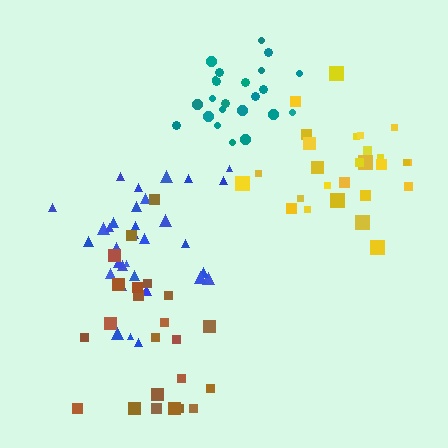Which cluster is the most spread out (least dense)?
Brown.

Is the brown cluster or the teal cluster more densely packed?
Teal.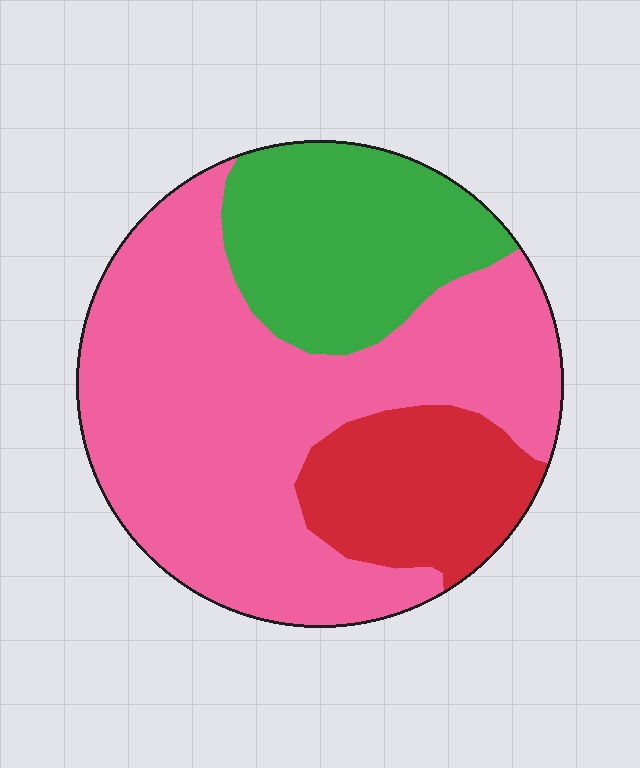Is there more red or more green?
Green.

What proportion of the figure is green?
Green takes up about one quarter (1/4) of the figure.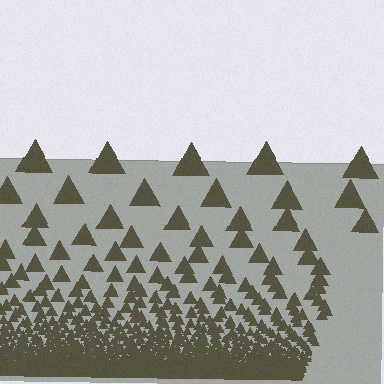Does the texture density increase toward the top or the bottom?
Density increases toward the bottom.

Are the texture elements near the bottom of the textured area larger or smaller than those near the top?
Smaller. The gradient is inverted — elements near the bottom are smaller and denser.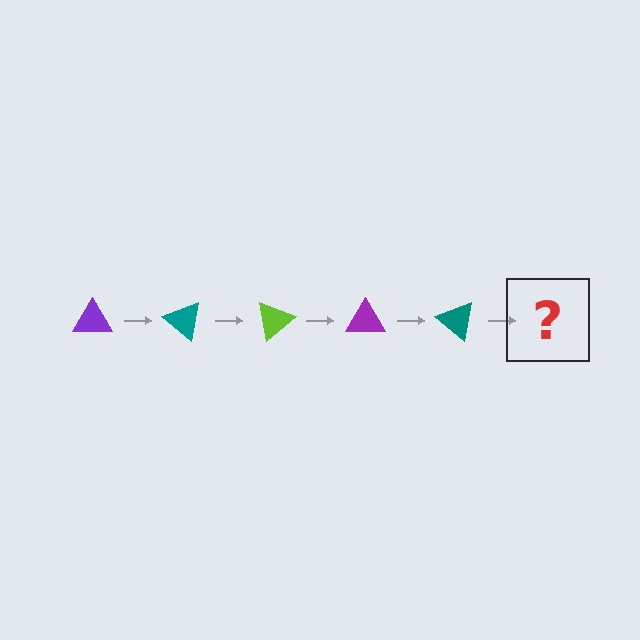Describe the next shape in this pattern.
It should be a lime triangle, rotated 200 degrees from the start.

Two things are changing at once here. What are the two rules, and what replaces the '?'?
The two rules are that it rotates 40 degrees each step and the color cycles through purple, teal, and lime. The '?' should be a lime triangle, rotated 200 degrees from the start.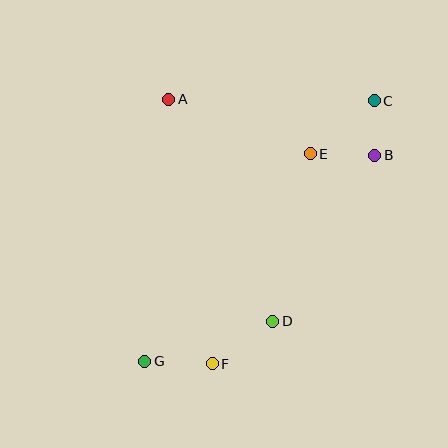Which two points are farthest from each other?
Points C and G are farthest from each other.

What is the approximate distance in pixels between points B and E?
The distance between B and E is approximately 64 pixels.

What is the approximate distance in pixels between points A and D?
The distance between A and D is approximately 245 pixels.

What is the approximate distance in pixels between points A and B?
The distance between A and B is approximately 213 pixels.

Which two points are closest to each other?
Points B and C are closest to each other.